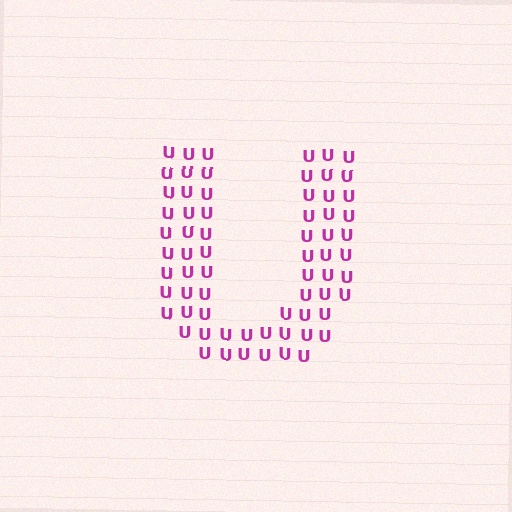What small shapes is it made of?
It is made of small letter U's.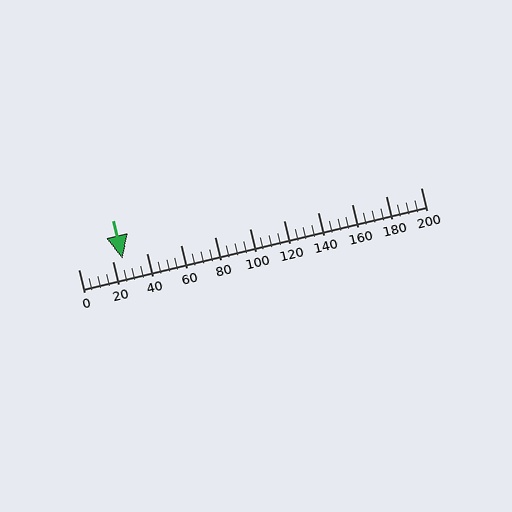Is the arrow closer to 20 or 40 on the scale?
The arrow is closer to 20.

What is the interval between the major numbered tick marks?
The major tick marks are spaced 20 units apart.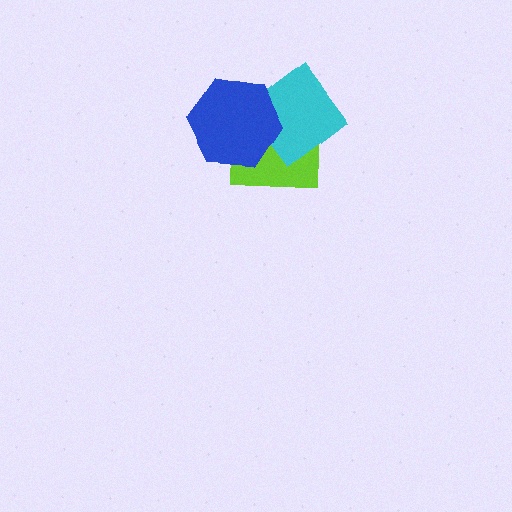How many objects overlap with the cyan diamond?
2 objects overlap with the cyan diamond.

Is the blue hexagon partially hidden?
No, no other shape covers it.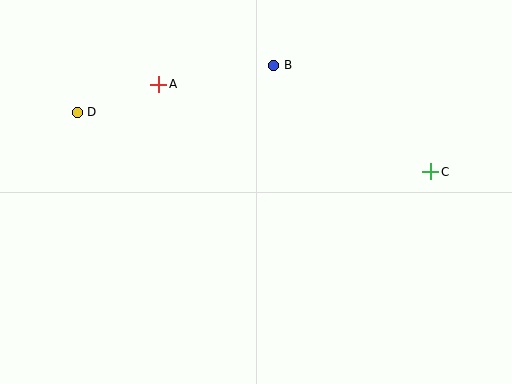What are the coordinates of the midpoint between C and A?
The midpoint between C and A is at (295, 128).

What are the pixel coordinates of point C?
Point C is at (431, 172).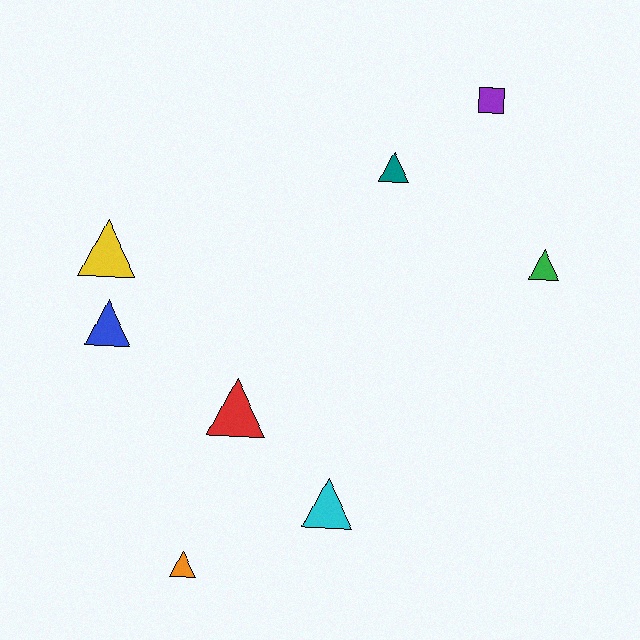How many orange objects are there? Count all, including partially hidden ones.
There is 1 orange object.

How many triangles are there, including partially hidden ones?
There are 7 triangles.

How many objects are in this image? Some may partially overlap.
There are 8 objects.